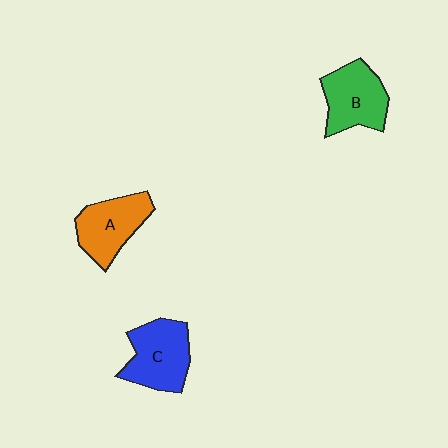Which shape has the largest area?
Shape C (blue).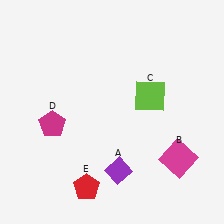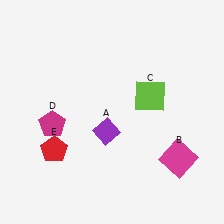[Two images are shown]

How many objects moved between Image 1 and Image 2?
2 objects moved between the two images.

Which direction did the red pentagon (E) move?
The red pentagon (E) moved up.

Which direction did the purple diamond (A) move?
The purple diamond (A) moved up.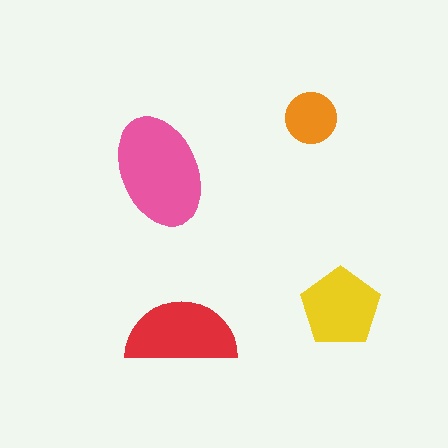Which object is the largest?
The pink ellipse.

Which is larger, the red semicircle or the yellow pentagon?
The red semicircle.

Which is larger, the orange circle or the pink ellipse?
The pink ellipse.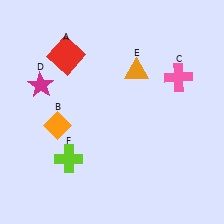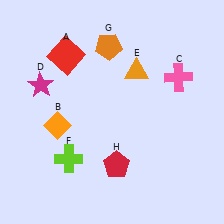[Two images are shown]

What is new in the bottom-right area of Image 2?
A red pentagon (H) was added in the bottom-right area of Image 2.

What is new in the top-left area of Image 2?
An orange pentagon (G) was added in the top-left area of Image 2.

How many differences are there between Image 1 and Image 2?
There are 2 differences between the two images.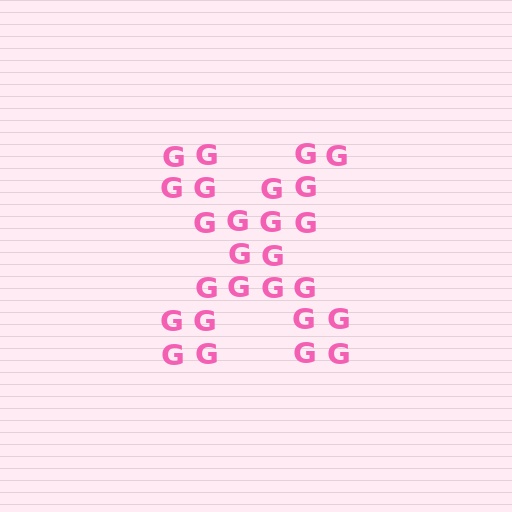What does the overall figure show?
The overall figure shows the letter X.